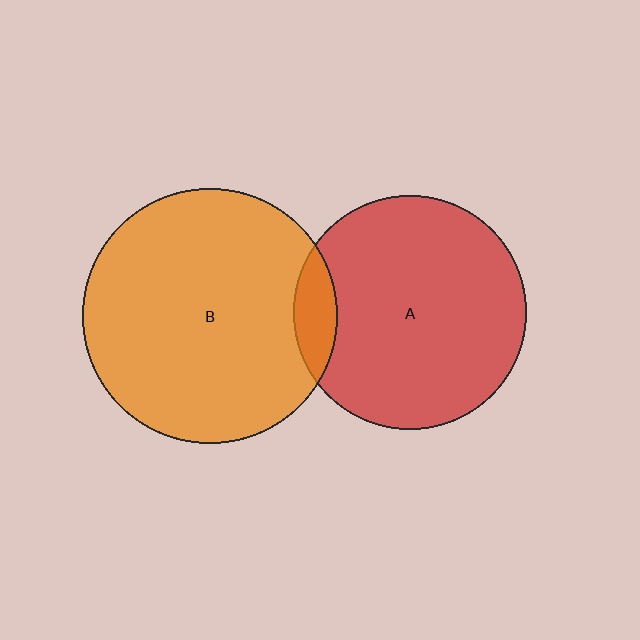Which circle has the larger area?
Circle B (orange).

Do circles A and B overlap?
Yes.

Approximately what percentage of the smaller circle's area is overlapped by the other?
Approximately 10%.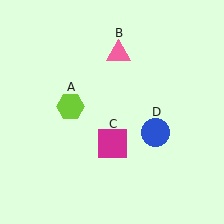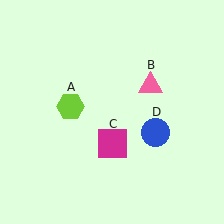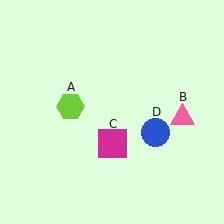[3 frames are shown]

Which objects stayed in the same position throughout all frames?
Lime hexagon (object A) and magenta square (object C) and blue circle (object D) remained stationary.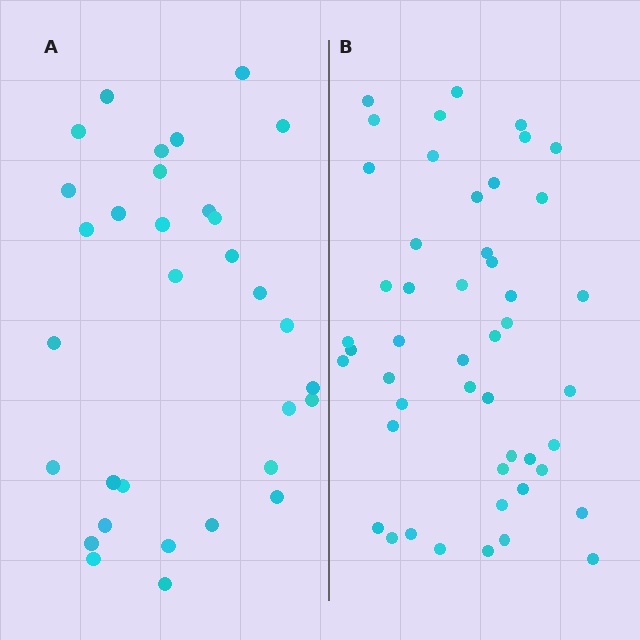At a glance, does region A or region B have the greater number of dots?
Region B (the right region) has more dots.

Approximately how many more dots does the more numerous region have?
Region B has approximately 15 more dots than region A.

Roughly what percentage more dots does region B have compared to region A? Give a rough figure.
About 50% more.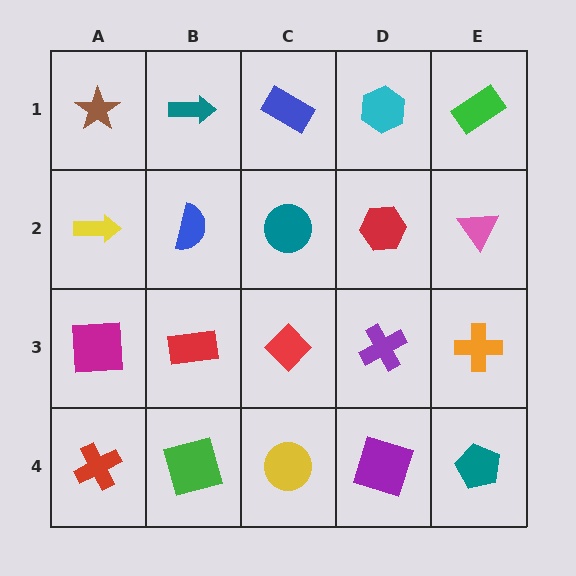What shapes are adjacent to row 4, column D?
A purple cross (row 3, column D), a yellow circle (row 4, column C), a teal pentagon (row 4, column E).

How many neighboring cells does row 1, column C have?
3.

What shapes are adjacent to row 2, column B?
A teal arrow (row 1, column B), a red rectangle (row 3, column B), a yellow arrow (row 2, column A), a teal circle (row 2, column C).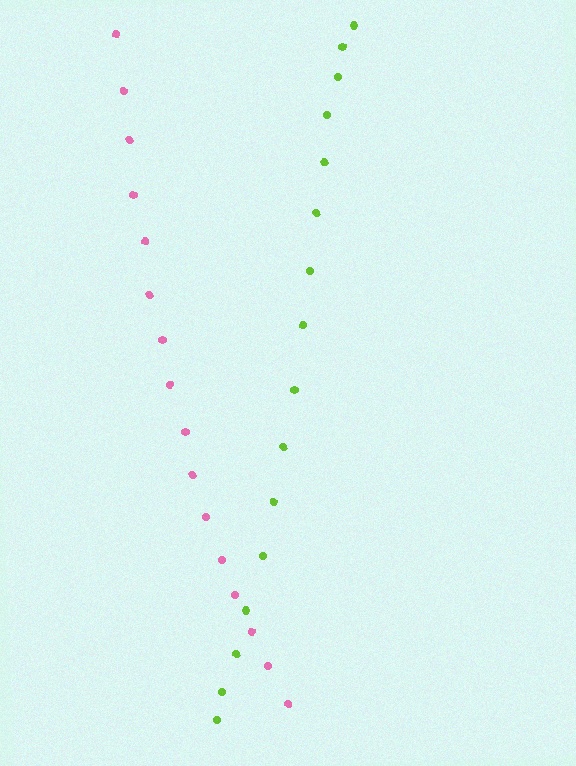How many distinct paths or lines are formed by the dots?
There are 2 distinct paths.